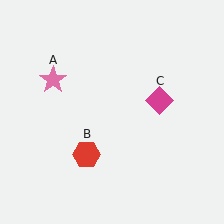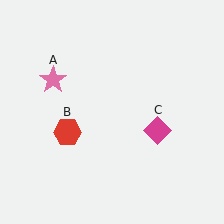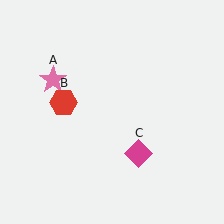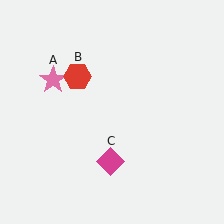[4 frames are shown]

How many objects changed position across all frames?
2 objects changed position: red hexagon (object B), magenta diamond (object C).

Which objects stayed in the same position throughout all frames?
Pink star (object A) remained stationary.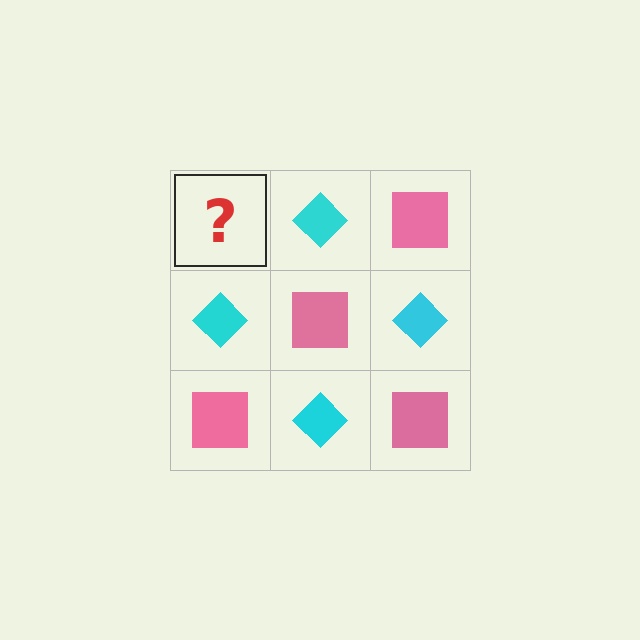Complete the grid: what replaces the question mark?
The question mark should be replaced with a pink square.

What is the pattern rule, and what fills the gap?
The rule is that it alternates pink square and cyan diamond in a checkerboard pattern. The gap should be filled with a pink square.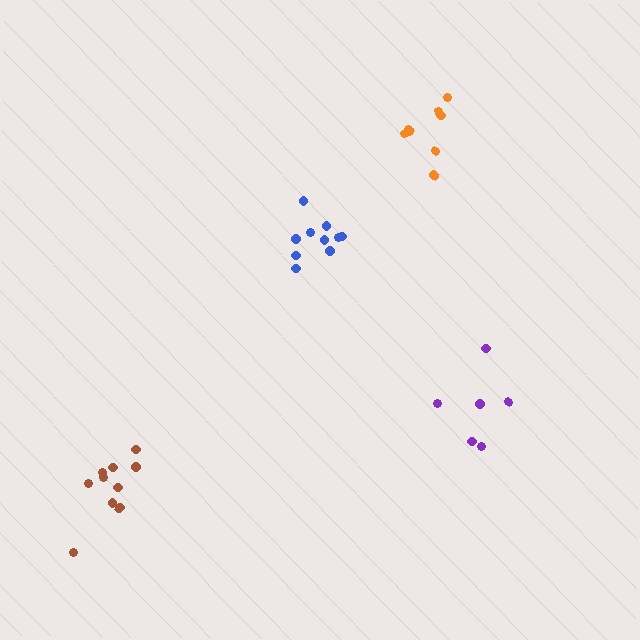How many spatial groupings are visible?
There are 4 spatial groupings.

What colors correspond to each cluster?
The clusters are colored: orange, blue, purple, brown.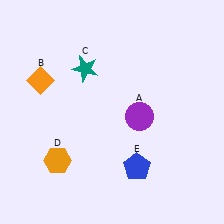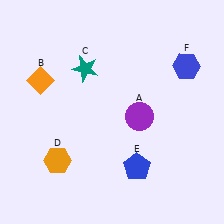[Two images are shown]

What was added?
A blue hexagon (F) was added in Image 2.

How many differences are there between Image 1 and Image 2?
There is 1 difference between the two images.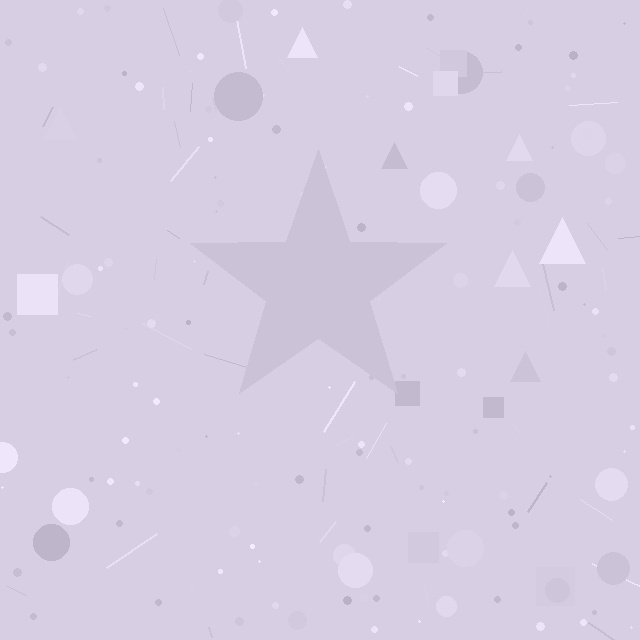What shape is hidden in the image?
A star is hidden in the image.